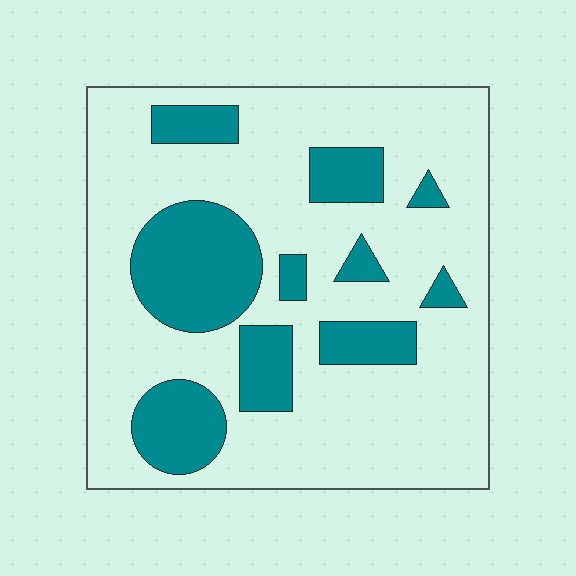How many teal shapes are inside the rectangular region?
10.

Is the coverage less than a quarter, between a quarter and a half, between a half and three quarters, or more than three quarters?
Between a quarter and a half.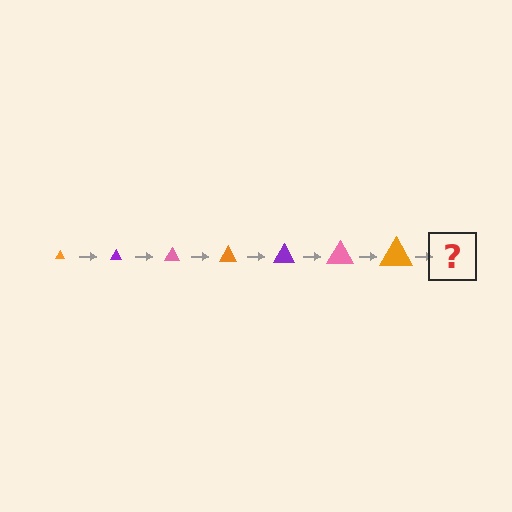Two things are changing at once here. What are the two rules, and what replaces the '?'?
The two rules are that the triangle grows larger each step and the color cycles through orange, purple, and pink. The '?' should be a purple triangle, larger than the previous one.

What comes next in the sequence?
The next element should be a purple triangle, larger than the previous one.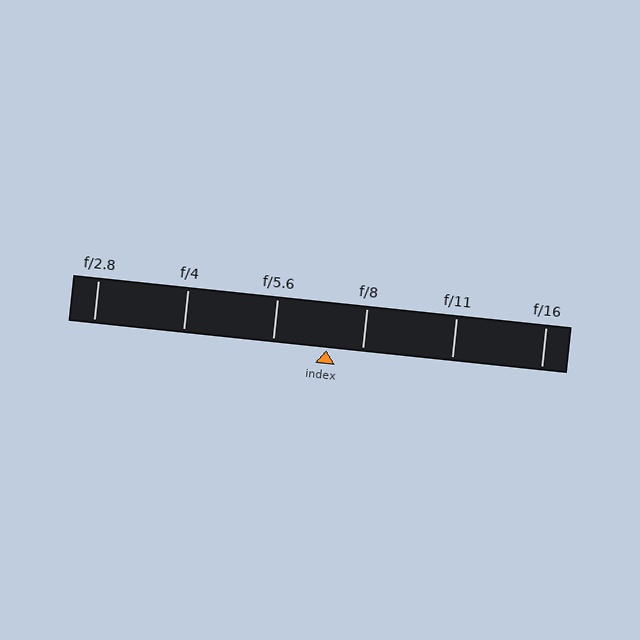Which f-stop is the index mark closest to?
The index mark is closest to f/8.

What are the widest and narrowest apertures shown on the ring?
The widest aperture shown is f/2.8 and the narrowest is f/16.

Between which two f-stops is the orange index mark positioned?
The index mark is between f/5.6 and f/8.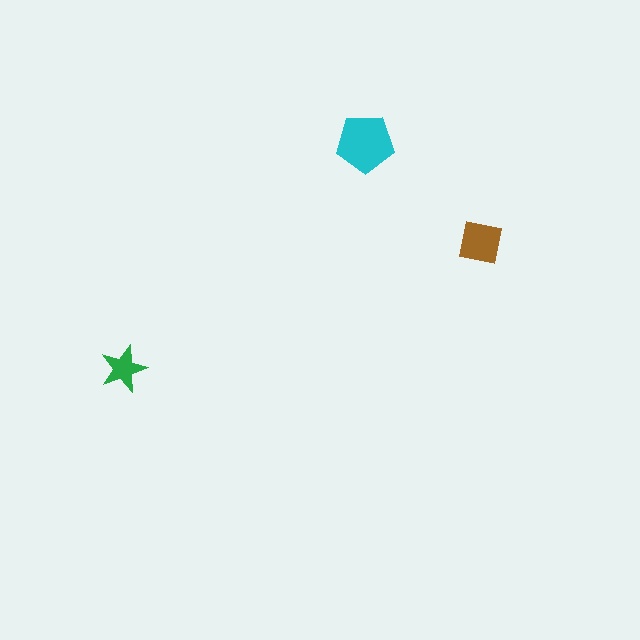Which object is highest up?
The cyan pentagon is topmost.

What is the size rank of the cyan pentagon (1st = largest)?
1st.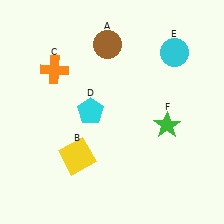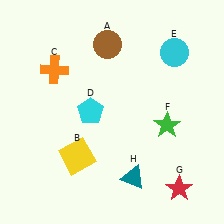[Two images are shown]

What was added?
A red star (G), a teal triangle (H) were added in Image 2.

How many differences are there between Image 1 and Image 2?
There are 2 differences between the two images.